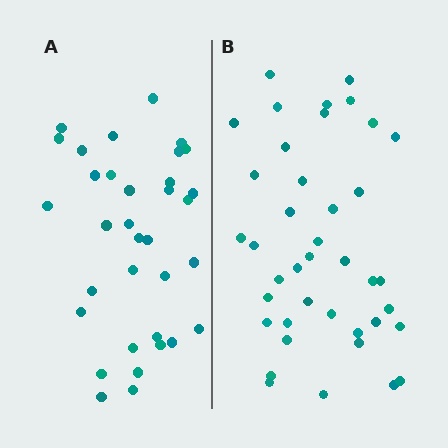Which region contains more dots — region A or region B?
Region B (the right region) has more dots.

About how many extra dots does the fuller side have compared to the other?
Region B has about 6 more dots than region A.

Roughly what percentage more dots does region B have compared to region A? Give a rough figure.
About 20% more.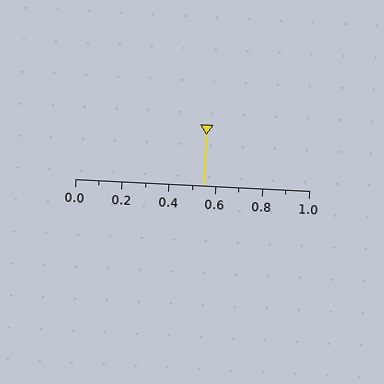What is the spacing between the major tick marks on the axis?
The major ticks are spaced 0.2 apart.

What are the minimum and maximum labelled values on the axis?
The axis runs from 0.0 to 1.0.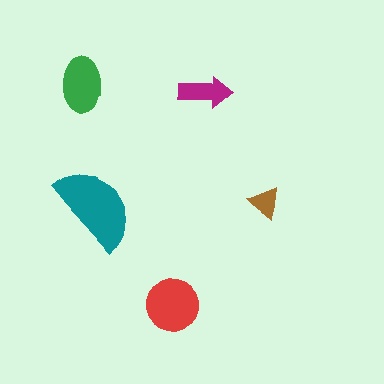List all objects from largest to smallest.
The teal semicircle, the red circle, the green ellipse, the magenta arrow, the brown triangle.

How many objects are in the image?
There are 5 objects in the image.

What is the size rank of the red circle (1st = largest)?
2nd.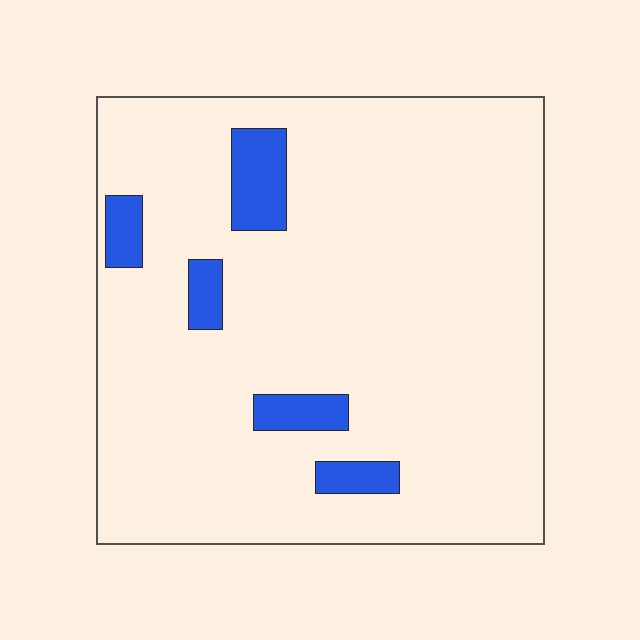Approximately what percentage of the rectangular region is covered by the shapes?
Approximately 10%.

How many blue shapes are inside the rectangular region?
5.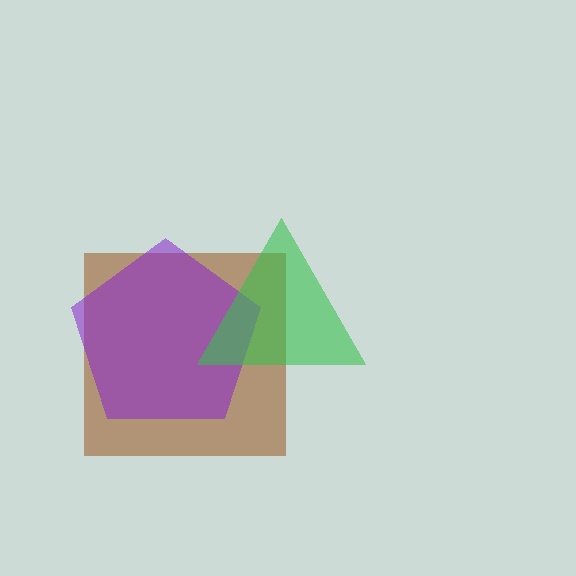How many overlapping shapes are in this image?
There are 3 overlapping shapes in the image.